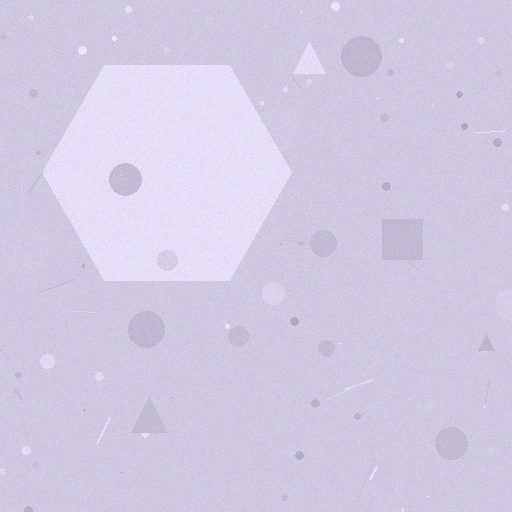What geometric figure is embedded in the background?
A hexagon is embedded in the background.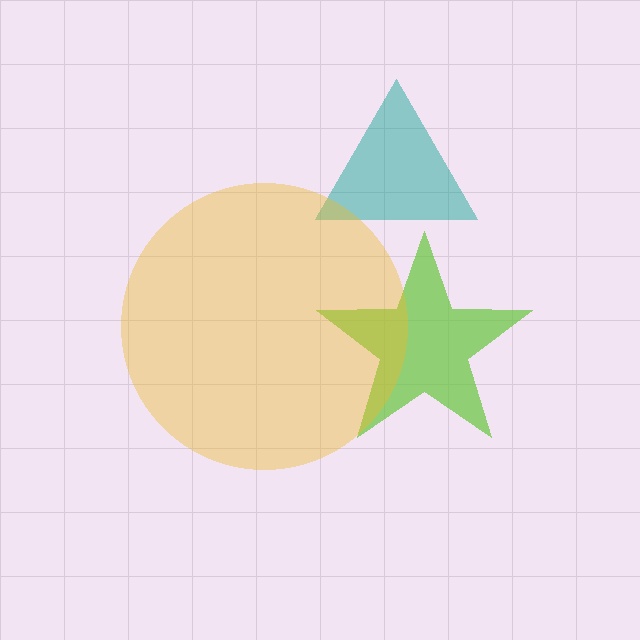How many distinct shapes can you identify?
There are 3 distinct shapes: a teal triangle, a lime star, a yellow circle.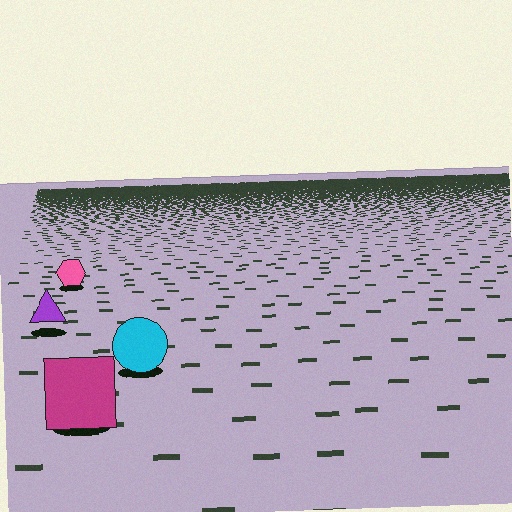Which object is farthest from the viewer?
The pink hexagon is farthest from the viewer. It appears smaller and the ground texture around it is denser.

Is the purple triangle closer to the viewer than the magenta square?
No. The magenta square is closer — you can tell from the texture gradient: the ground texture is coarser near it.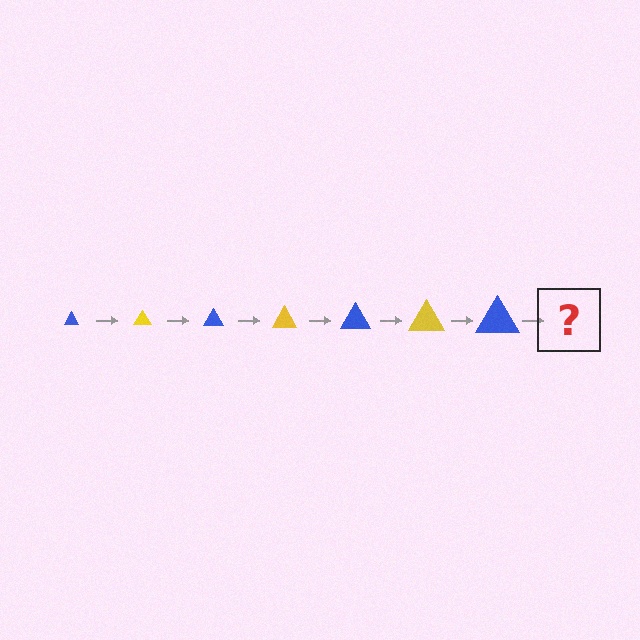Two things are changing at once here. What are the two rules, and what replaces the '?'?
The two rules are that the triangle grows larger each step and the color cycles through blue and yellow. The '?' should be a yellow triangle, larger than the previous one.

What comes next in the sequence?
The next element should be a yellow triangle, larger than the previous one.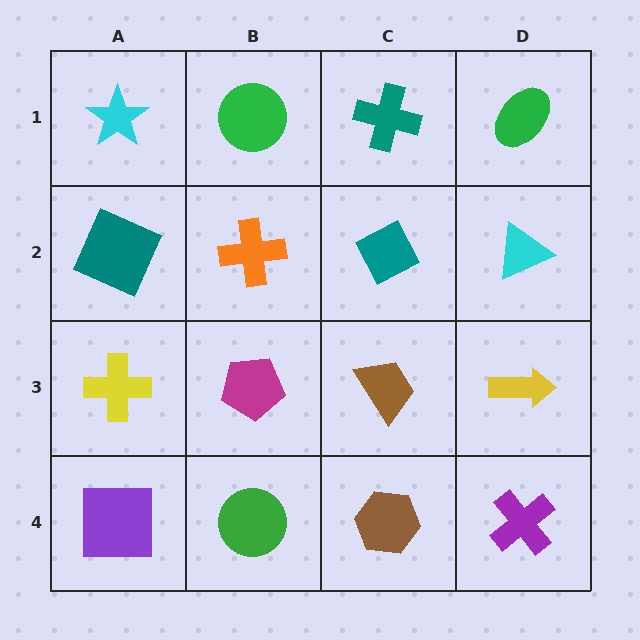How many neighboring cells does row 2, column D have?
3.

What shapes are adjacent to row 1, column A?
A teal square (row 2, column A), a green circle (row 1, column B).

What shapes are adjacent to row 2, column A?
A cyan star (row 1, column A), a yellow cross (row 3, column A), an orange cross (row 2, column B).